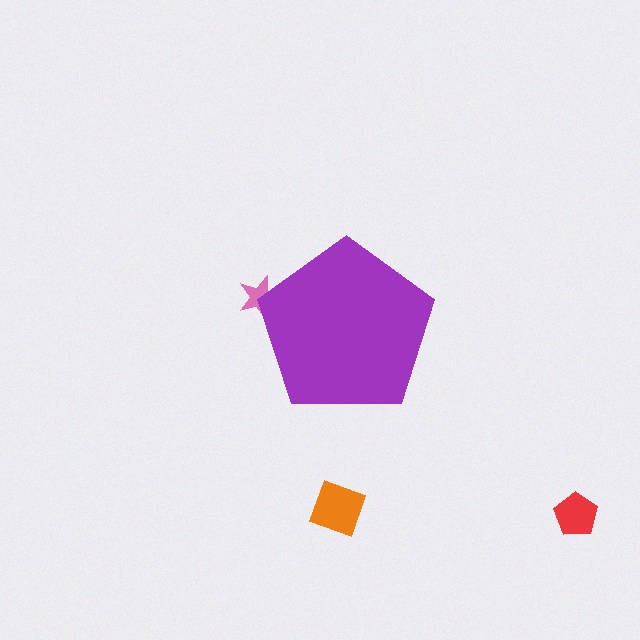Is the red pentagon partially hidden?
No, the red pentagon is fully visible.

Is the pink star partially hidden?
Yes, the pink star is partially hidden behind the purple pentagon.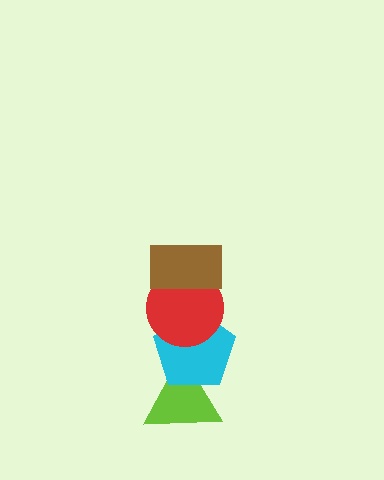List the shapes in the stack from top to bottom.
From top to bottom: the brown rectangle, the red circle, the cyan pentagon, the lime triangle.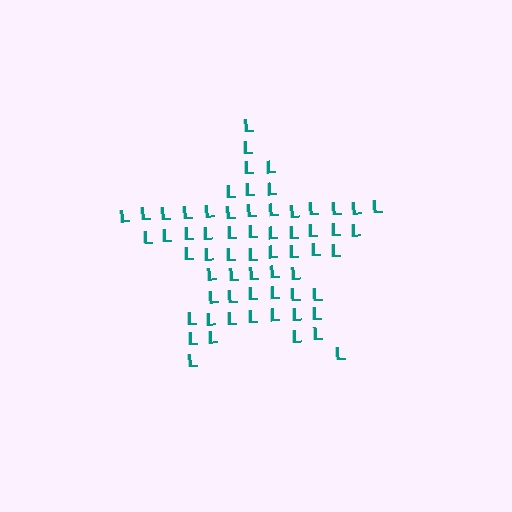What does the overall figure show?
The overall figure shows a star.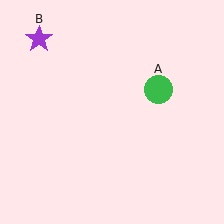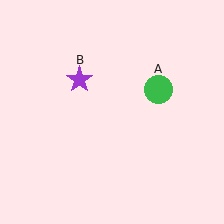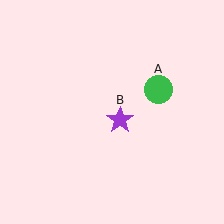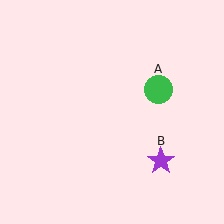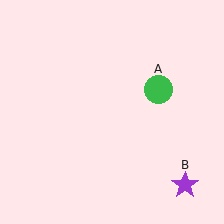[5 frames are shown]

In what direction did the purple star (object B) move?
The purple star (object B) moved down and to the right.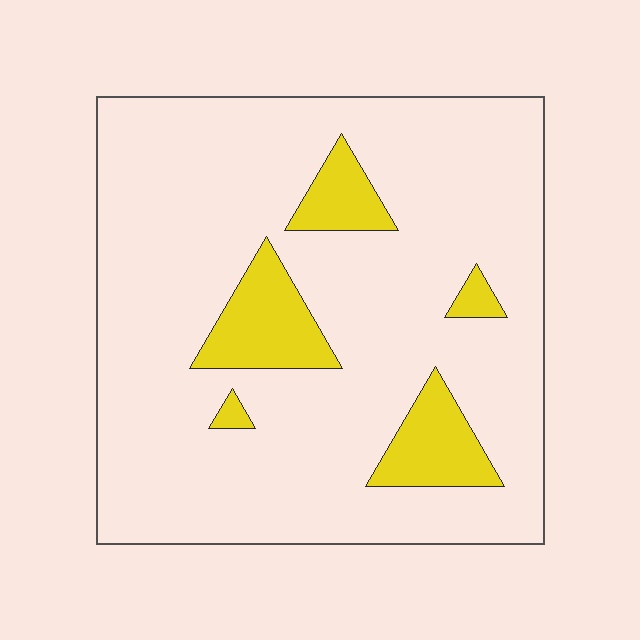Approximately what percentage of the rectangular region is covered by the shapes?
Approximately 15%.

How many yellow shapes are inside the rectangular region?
5.